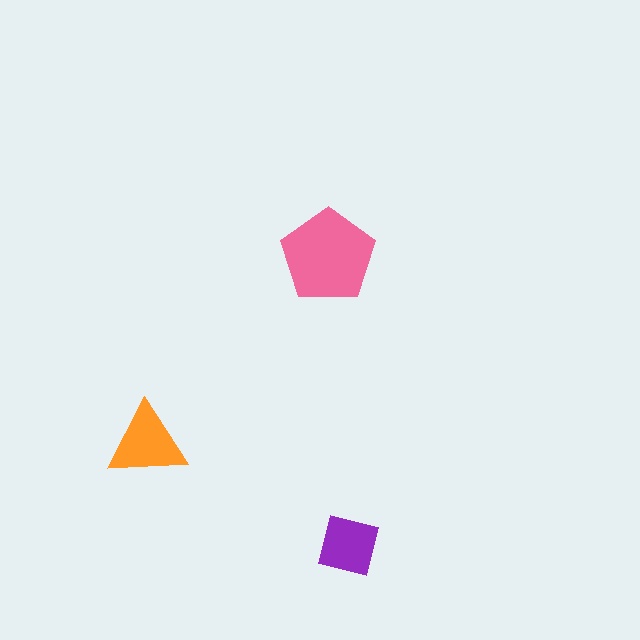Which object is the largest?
The pink pentagon.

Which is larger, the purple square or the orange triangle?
The orange triangle.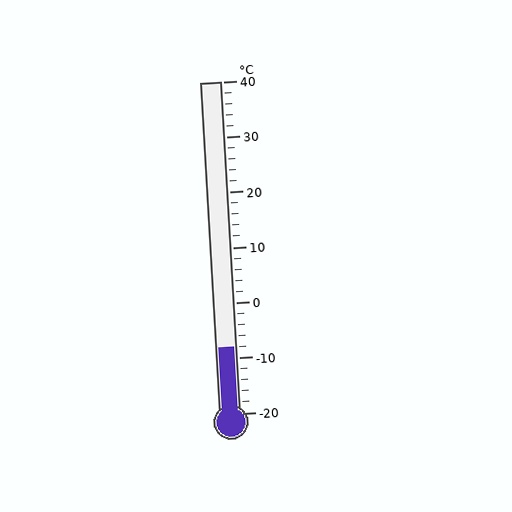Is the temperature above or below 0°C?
The temperature is below 0°C.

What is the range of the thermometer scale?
The thermometer scale ranges from -20°C to 40°C.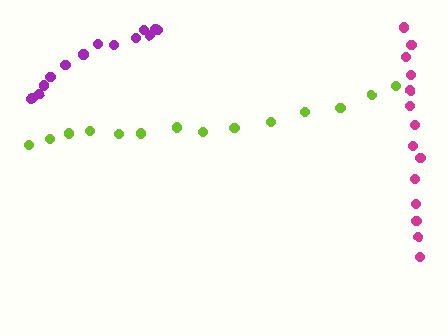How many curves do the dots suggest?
There are 3 distinct paths.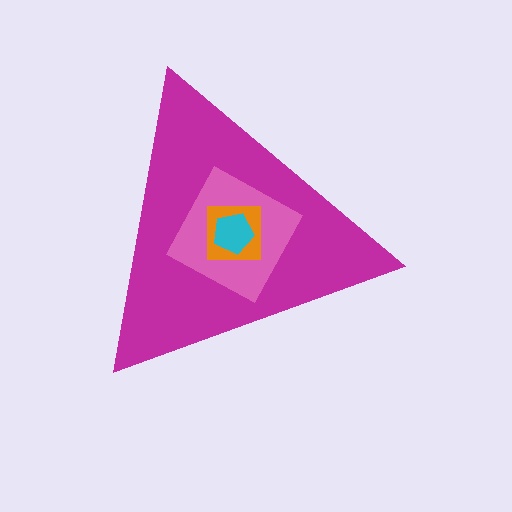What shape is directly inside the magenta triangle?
The pink diamond.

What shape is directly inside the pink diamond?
The orange square.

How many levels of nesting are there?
4.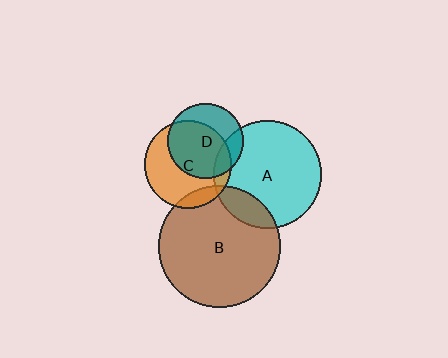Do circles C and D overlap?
Yes.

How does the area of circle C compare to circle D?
Approximately 1.3 times.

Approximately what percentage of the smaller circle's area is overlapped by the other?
Approximately 65%.